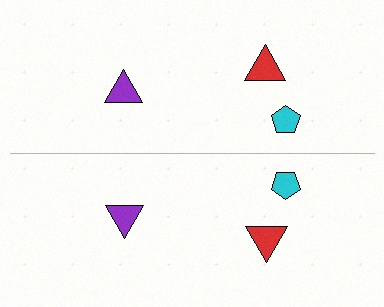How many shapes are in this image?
There are 6 shapes in this image.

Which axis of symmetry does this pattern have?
The pattern has a horizontal axis of symmetry running through the center of the image.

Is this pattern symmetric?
Yes, this pattern has bilateral (reflection) symmetry.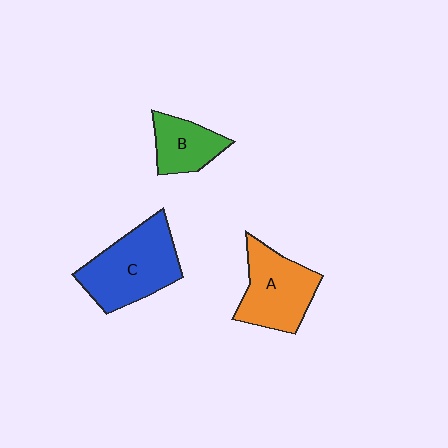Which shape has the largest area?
Shape C (blue).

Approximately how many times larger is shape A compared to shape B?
Approximately 1.6 times.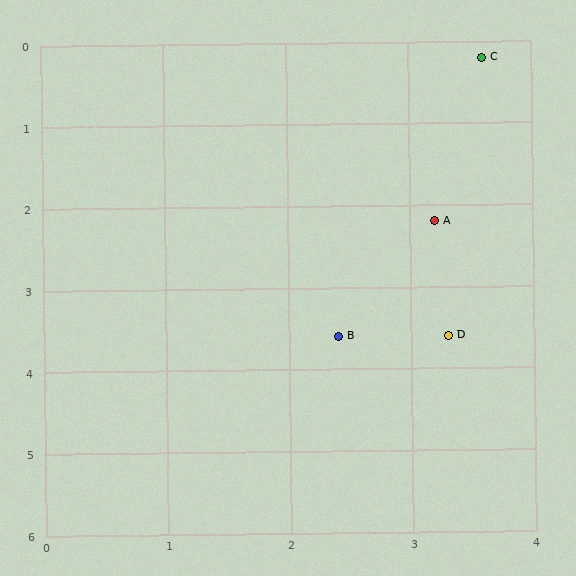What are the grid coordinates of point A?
Point A is at approximately (3.2, 2.2).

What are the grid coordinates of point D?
Point D is at approximately (3.3, 3.6).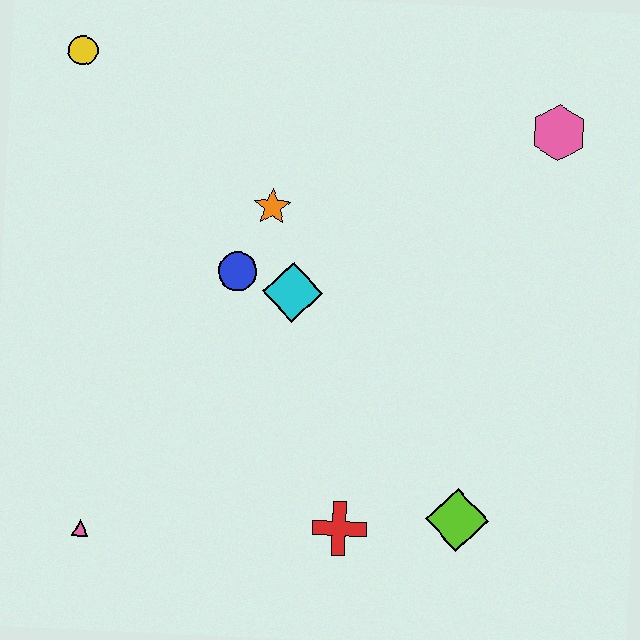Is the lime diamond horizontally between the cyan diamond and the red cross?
No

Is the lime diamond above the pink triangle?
Yes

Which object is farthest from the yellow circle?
The lime diamond is farthest from the yellow circle.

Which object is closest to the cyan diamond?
The blue circle is closest to the cyan diamond.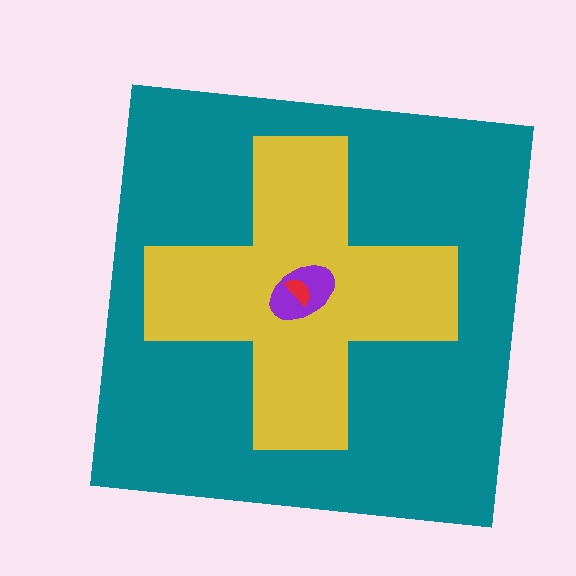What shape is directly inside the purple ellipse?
The red semicircle.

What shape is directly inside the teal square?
The yellow cross.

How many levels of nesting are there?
4.